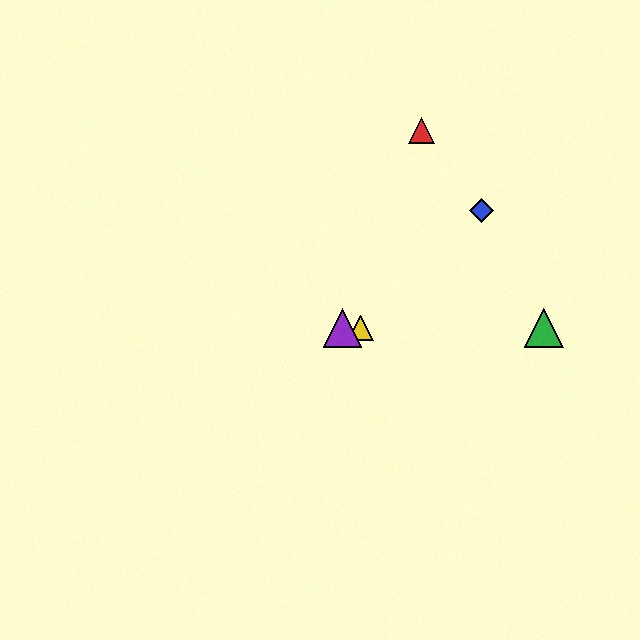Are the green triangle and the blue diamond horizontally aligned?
No, the green triangle is at y≈328 and the blue diamond is at y≈210.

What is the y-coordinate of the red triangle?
The red triangle is at y≈131.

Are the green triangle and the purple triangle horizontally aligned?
Yes, both are at y≈328.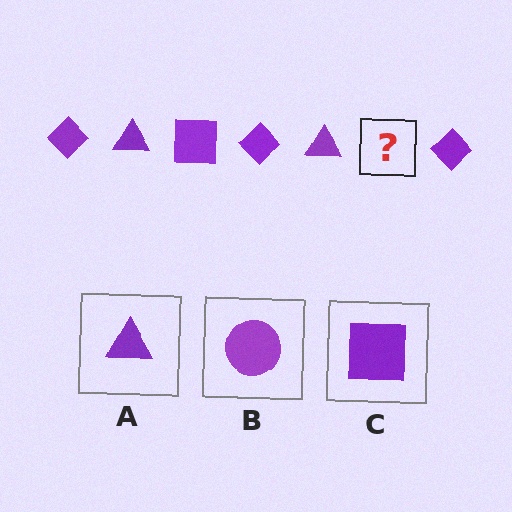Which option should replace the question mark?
Option C.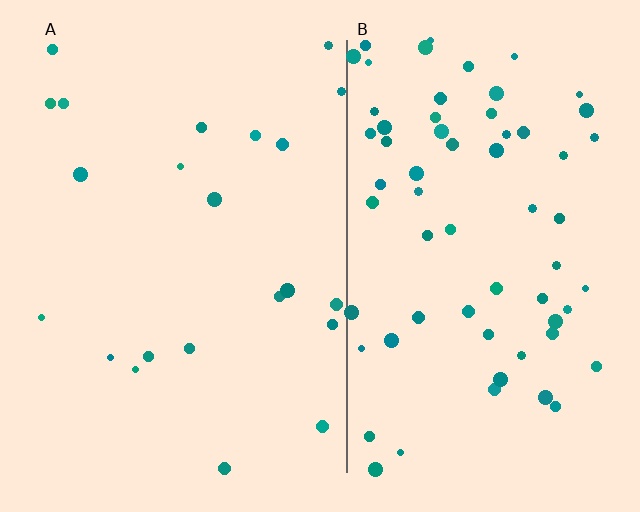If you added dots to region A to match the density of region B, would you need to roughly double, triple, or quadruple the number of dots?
Approximately triple.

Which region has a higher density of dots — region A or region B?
B (the right).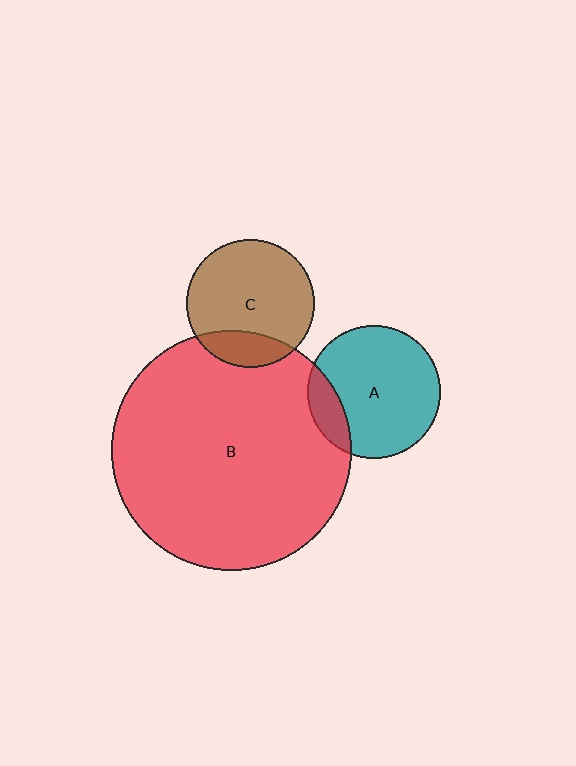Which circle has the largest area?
Circle B (red).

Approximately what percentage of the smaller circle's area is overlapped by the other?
Approximately 15%.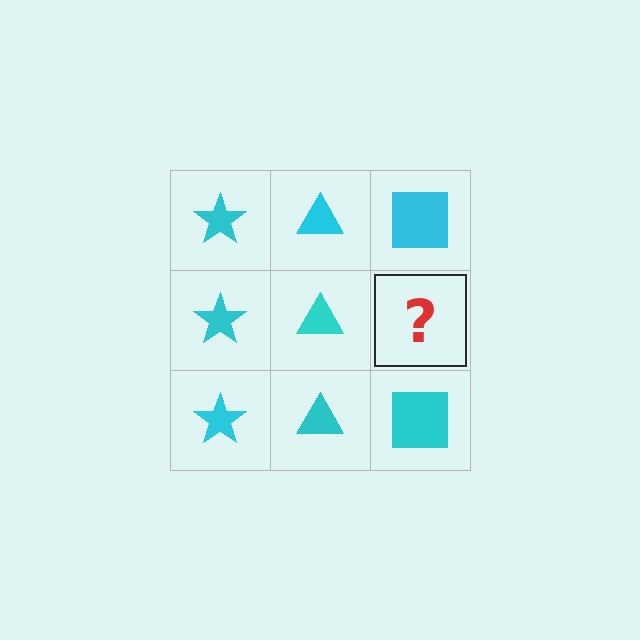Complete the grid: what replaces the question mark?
The question mark should be replaced with a cyan square.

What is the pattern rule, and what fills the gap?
The rule is that each column has a consistent shape. The gap should be filled with a cyan square.